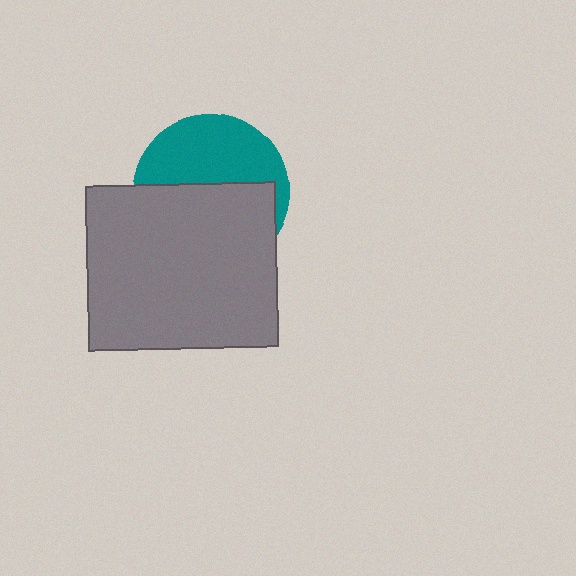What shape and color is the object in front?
The object in front is a gray rectangle.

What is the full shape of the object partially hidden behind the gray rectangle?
The partially hidden object is a teal circle.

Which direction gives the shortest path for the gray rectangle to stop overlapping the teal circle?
Moving down gives the shortest separation.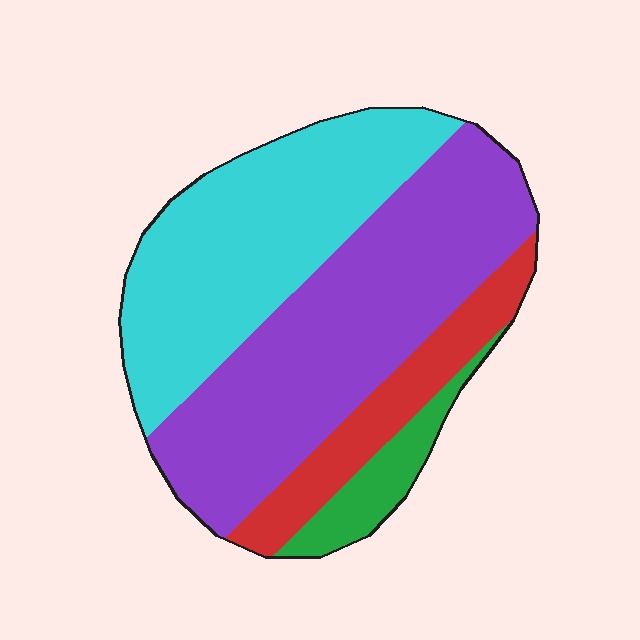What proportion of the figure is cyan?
Cyan covers around 35% of the figure.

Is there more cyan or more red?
Cyan.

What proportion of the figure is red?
Red covers about 15% of the figure.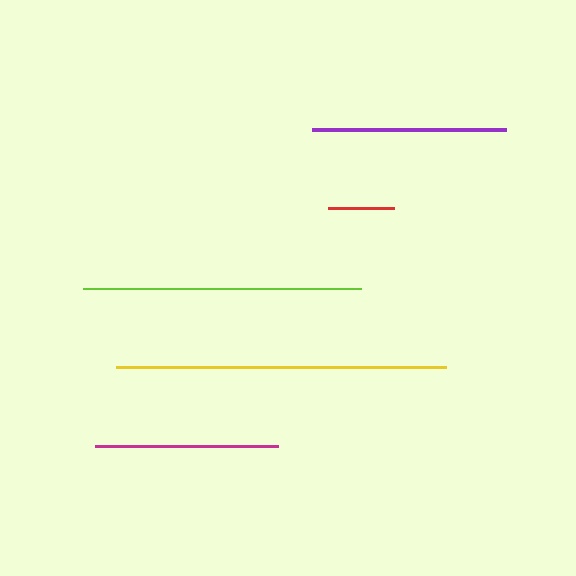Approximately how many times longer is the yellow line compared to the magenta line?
The yellow line is approximately 1.8 times the length of the magenta line.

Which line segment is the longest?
The yellow line is the longest at approximately 330 pixels.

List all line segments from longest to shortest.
From longest to shortest: yellow, lime, purple, magenta, red.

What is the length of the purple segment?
The purple segment is approximately 195 pixels long.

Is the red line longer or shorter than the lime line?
The lime line is longer than the red line.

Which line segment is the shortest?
The red line is the shortest at approximately 66 pixels.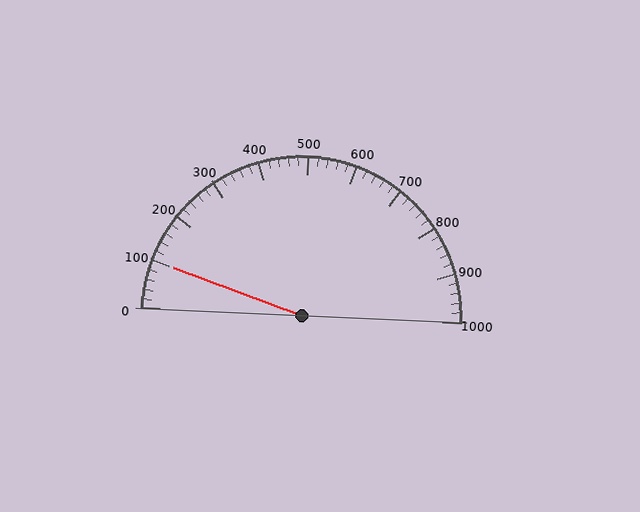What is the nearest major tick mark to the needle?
The nearest major tick mark is 100.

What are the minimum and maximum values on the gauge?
The gauge ranges from 0 to 1000.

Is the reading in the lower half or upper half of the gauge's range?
The reading is in the lower half of the range (0 to 1000).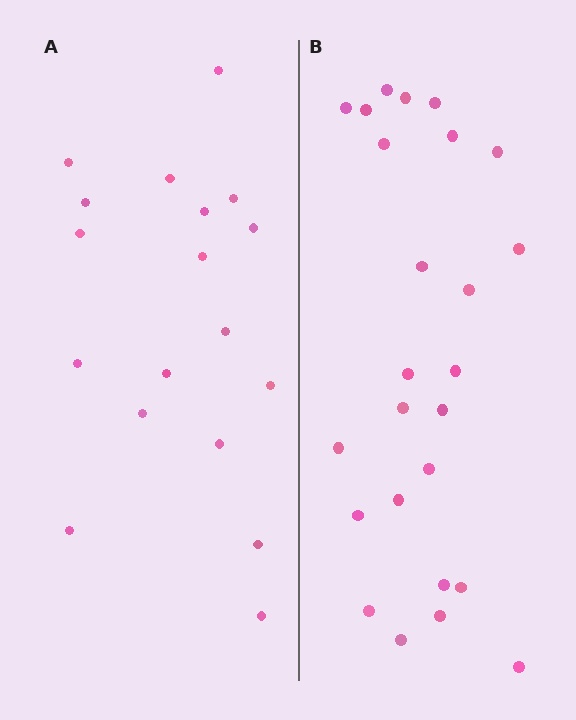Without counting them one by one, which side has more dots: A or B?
Region B (the right region) has more dots.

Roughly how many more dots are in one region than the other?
Region B has roughly 8 or so more dots than region A.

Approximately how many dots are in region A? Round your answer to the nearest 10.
About 20 dots. (The exact count is 18, which rounds to 20.)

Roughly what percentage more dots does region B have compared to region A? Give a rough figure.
About 40% more.